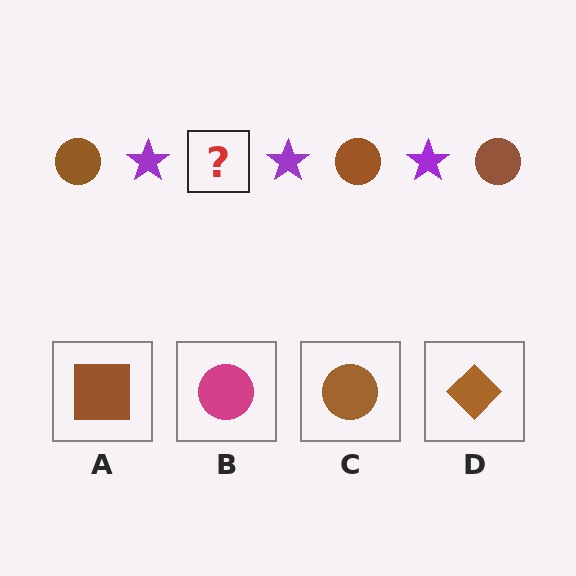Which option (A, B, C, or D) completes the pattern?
C.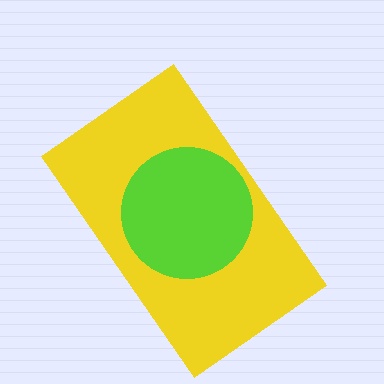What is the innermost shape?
The lime circle.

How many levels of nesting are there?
2.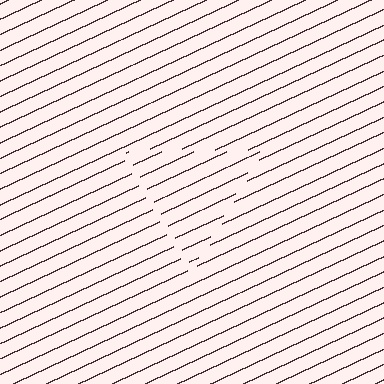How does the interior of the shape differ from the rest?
The interior of the shape contains the same grating, shifted by half a period — the contour is defined by the phase discontinuity where line-ends from the inner and outer gratings abut.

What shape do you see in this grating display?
An illusory triangle. The interior of the shape contains the same grating, shifted by half a period — the contour is defined by the phase discontinuity where line-ends from the inner and outer gratings abut.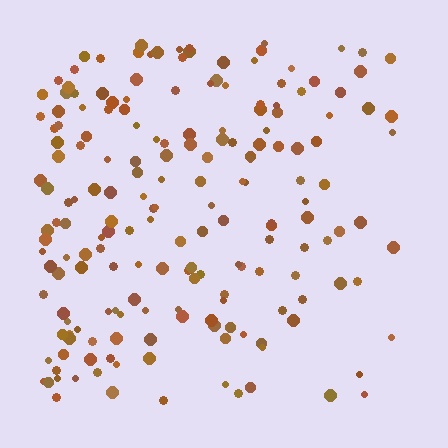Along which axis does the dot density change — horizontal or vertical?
Horizontal.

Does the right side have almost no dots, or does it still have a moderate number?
Still a moderate number, just noticeably fewer than the left.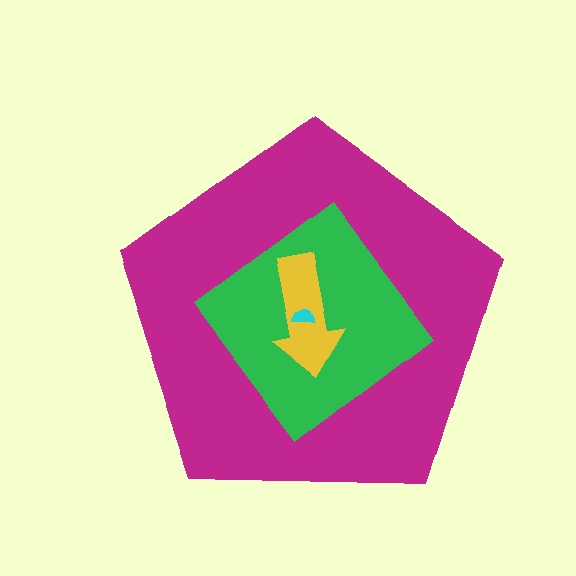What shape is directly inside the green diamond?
The yellow arrow.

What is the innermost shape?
The cyan semicircle.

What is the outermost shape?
The magenta pentagon.